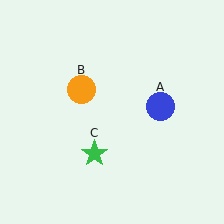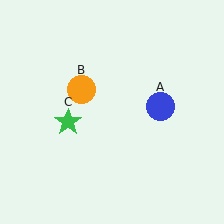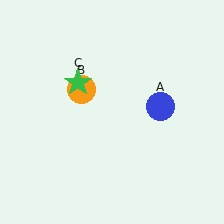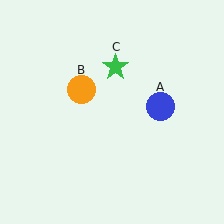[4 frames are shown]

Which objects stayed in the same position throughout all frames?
Blue circle (object A) and orange circle (object B) remained stationary.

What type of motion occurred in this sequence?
The green star (object C) rotated clockwise around the center of the scene.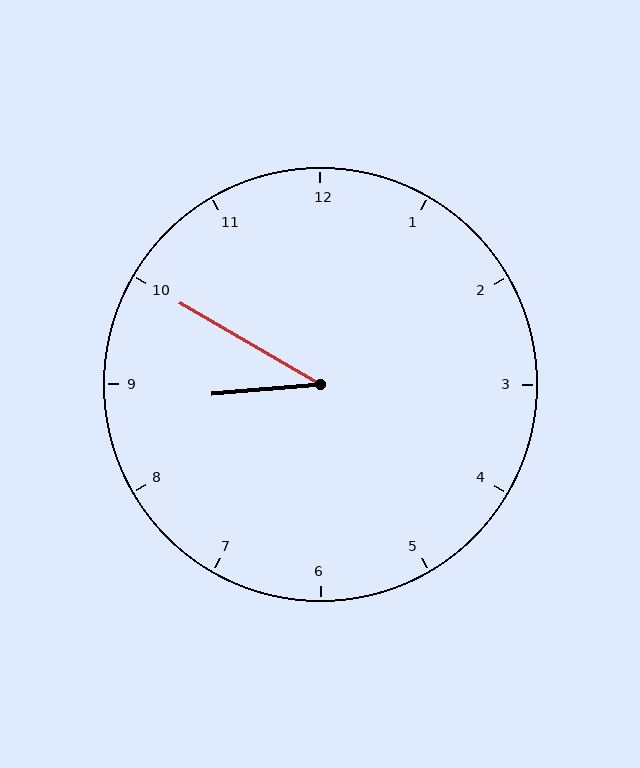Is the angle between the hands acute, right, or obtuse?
It is acute.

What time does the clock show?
8:50.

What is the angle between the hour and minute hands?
Approximately 35 degrees.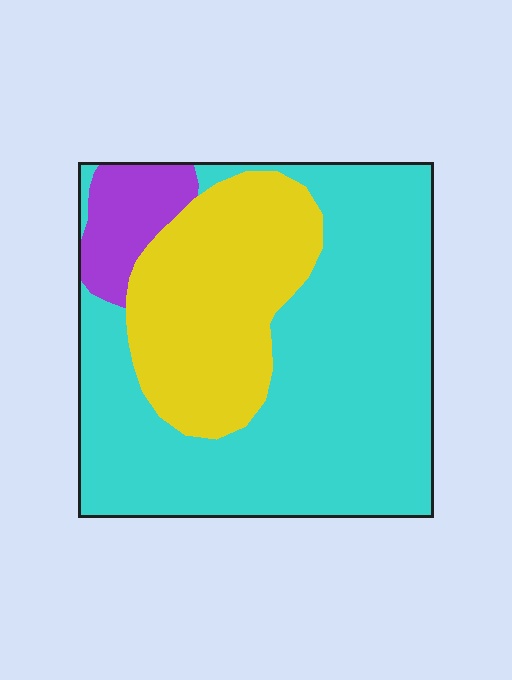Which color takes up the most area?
Cyan, at roughly 65%.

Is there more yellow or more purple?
Yellow.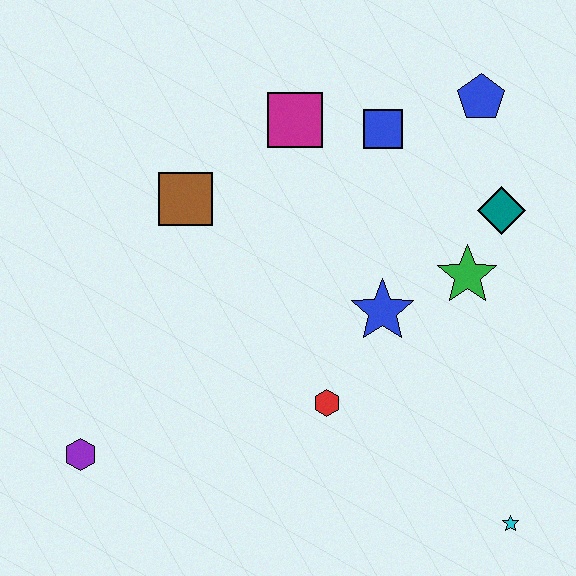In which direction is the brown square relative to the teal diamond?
The brown square is to the left of the teal diamond.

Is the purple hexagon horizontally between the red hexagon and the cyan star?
No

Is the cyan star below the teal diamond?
Yes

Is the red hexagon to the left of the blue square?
Yes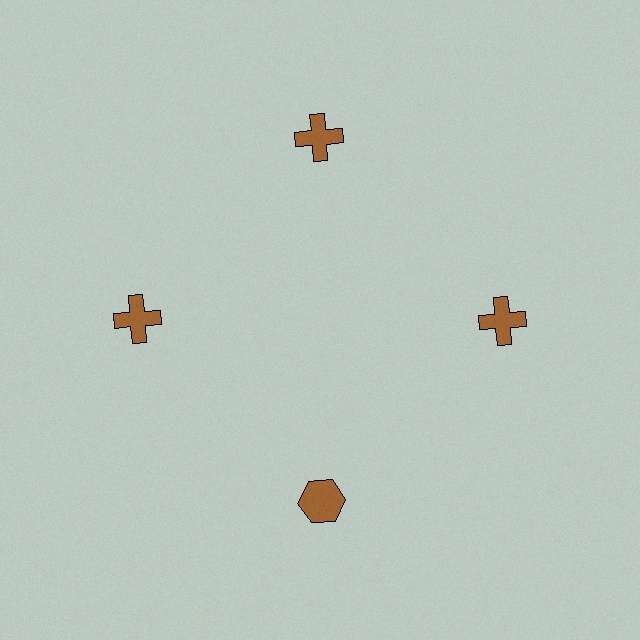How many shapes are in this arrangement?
There are 4 shapes arranged in a ring pattern.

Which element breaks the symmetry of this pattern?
The brown hexagon at roughly the 6 o'clock position breaks the symmetry. All other shapes are brown crosses.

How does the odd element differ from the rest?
It has a different shape: hexagon instead of cross.